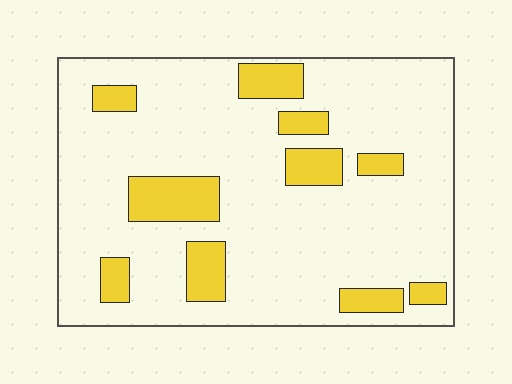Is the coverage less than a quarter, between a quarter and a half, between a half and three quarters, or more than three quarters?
Less than a quarter.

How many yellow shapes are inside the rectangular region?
10.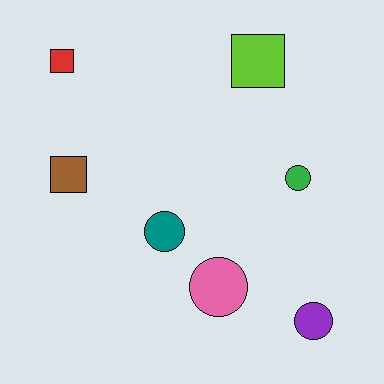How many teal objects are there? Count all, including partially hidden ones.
There is 1 teal object.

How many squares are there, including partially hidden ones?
There are 3 squares.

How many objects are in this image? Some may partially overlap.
There are 7 objects.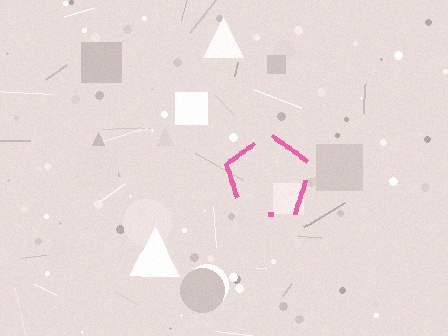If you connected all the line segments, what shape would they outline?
They would outline a pentagon.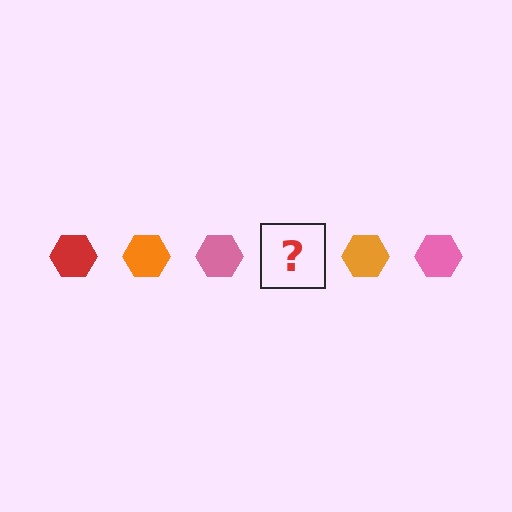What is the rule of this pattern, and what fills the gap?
The rule is that the pattern cycles through red, orange, pink hexagons. The gap should be filled with a red hexagon.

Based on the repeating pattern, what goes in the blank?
The blank should be a red hexagon.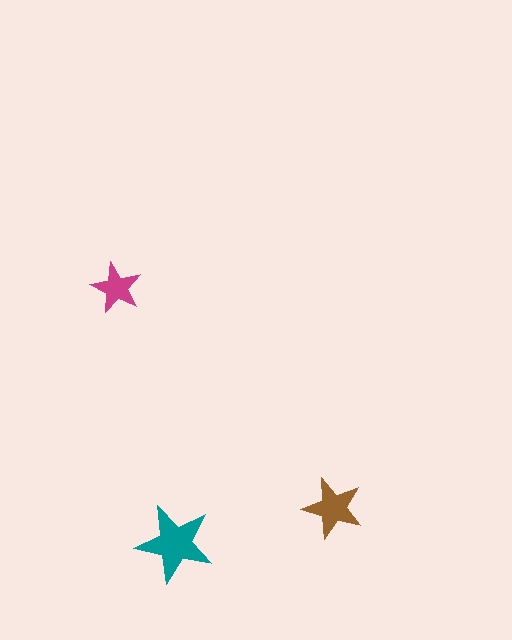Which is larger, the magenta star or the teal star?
The teal one.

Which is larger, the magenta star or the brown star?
The brown one.